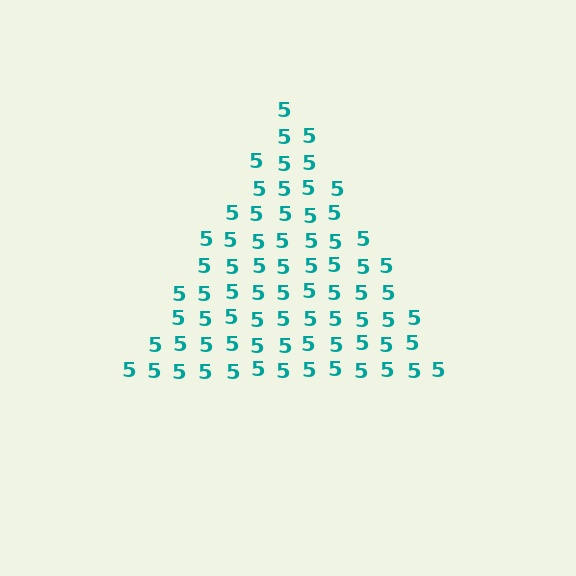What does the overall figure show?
The overall figure shows a triangle.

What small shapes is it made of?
It is made of small digit 5's.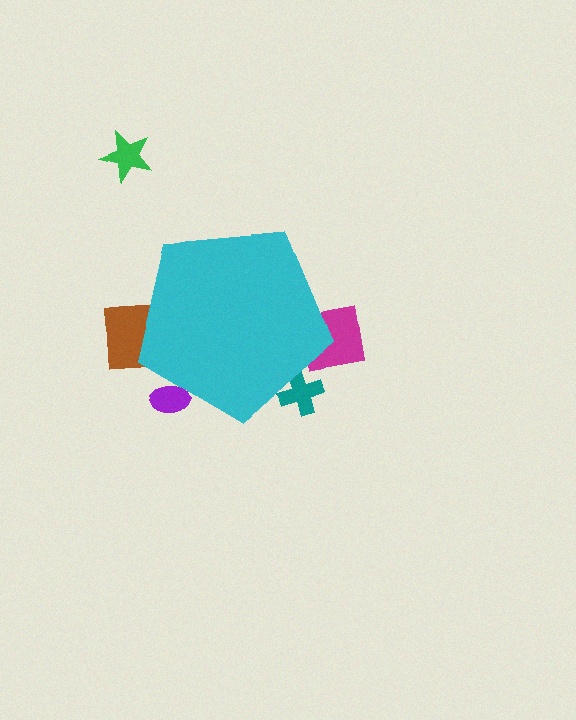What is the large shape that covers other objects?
A cyan pentagon.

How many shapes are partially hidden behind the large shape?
4 shapes are partially hidden.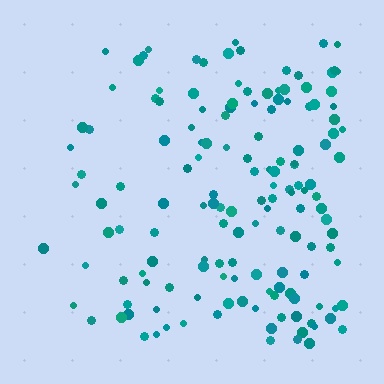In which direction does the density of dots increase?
From left to right, with the right side densest.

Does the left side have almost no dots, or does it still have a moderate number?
Still a moderate number, just noticeably fewer than the right.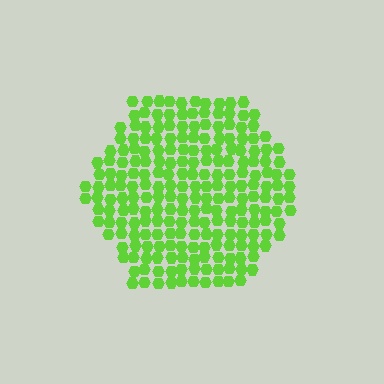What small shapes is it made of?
It is made of small hexagons.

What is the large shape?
The large shape is a hexagon.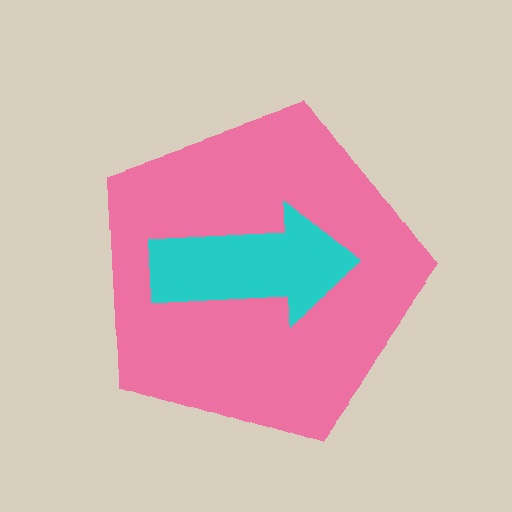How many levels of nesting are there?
2.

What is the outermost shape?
The pink pentagon.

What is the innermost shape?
The cyan arrow.